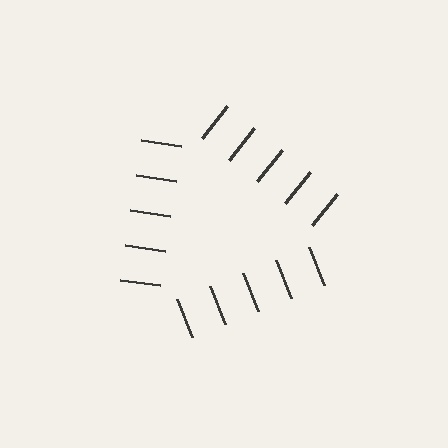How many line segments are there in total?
15 — 5 along each of the 3 edges.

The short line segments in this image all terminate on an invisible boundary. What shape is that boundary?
An illusory triangle — the line segments terminate on its edges but no continuous stroke is drawn.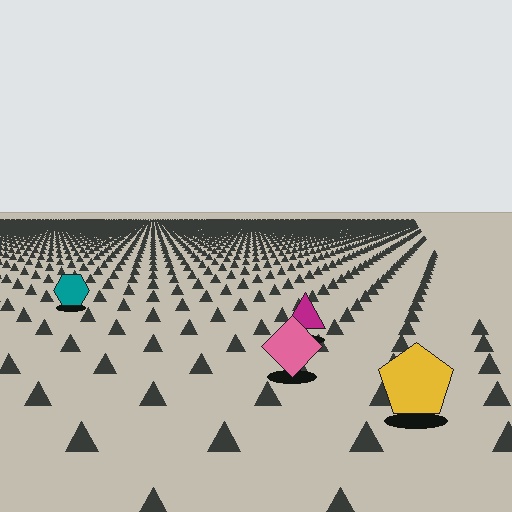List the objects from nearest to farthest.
From nearest to farthest: the yellow pentagon, the pink diamond, the magenta triangle, the teal hexagon.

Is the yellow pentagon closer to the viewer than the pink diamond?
Yes. The yellow pentagon is closer — you can tell from the texture gradient: the ground texture is coarser near it.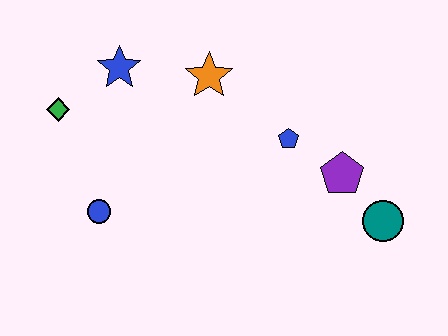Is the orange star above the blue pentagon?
Yes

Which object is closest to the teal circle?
The purple pentagon is closest to the teal circle.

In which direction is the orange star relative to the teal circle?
The orange star is to the left of the teal circle.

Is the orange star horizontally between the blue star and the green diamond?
No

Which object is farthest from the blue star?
The teal circle is farthest from the blue star.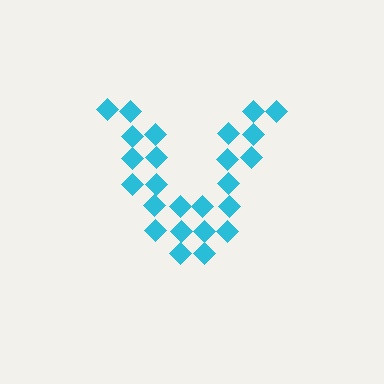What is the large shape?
The large shape is the letter V.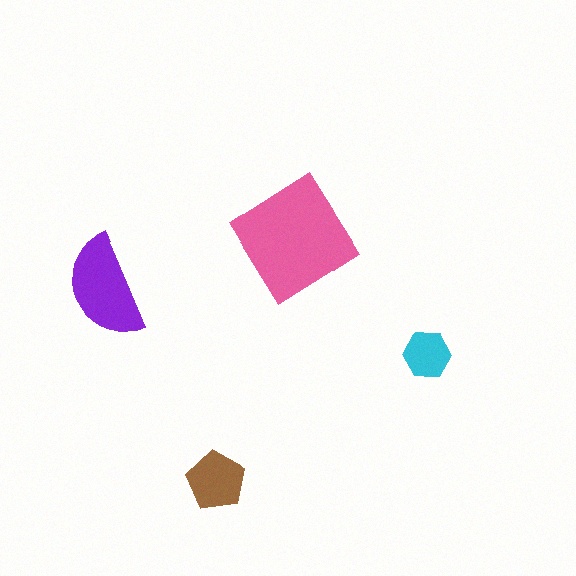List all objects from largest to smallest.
The pink diamond, the purple semicircle, the brown pentagon, the cyan hexagon.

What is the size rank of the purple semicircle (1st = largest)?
2nd.